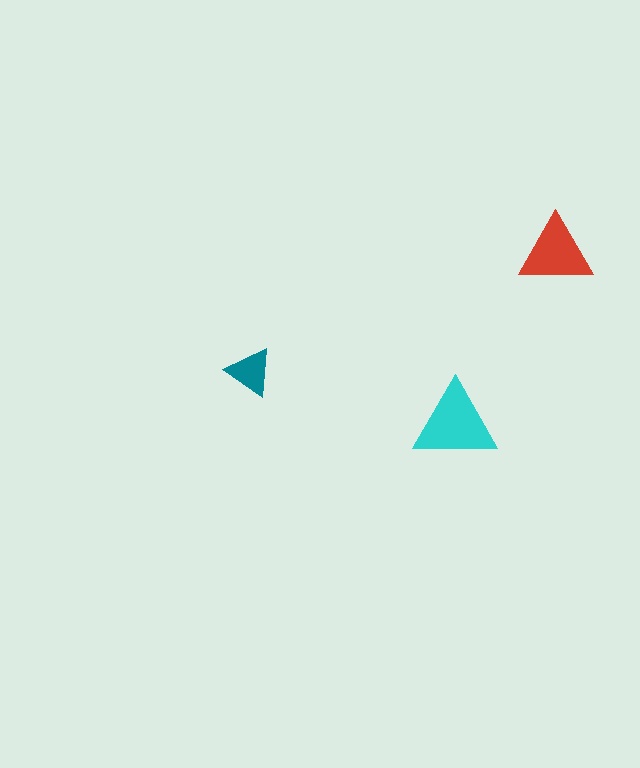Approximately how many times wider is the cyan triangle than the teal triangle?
About 1.5 times wider.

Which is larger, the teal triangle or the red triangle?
The red one.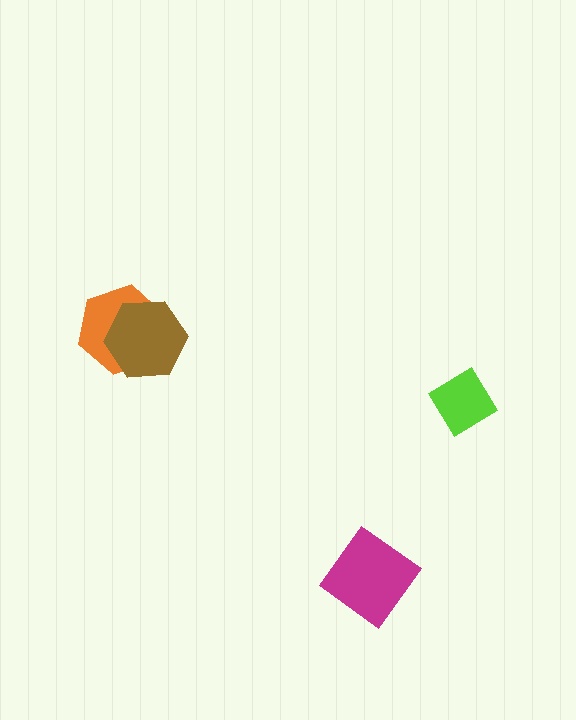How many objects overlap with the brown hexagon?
1 object overlaps with the brown hexagon.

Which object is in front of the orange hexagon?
The brown hexagon is in front of the orange hexagon.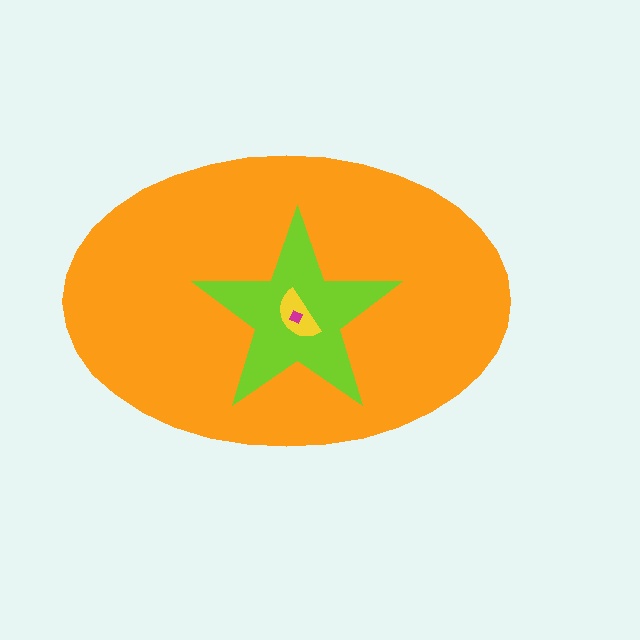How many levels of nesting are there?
4.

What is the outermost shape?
The orange ellipse.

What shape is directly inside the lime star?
The yellow semicircle.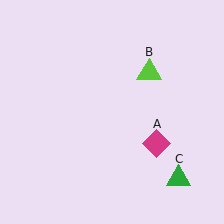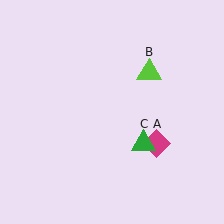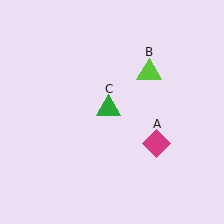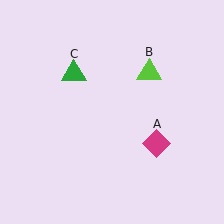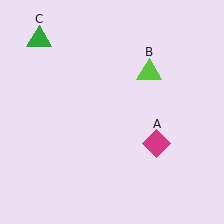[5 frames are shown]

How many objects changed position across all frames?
1 object changed position: green triangle (object C).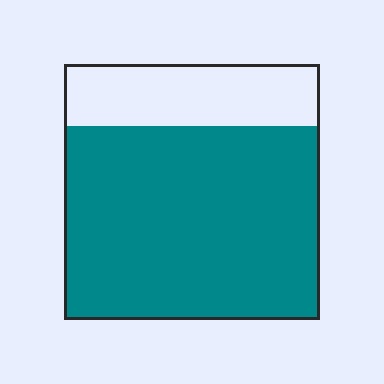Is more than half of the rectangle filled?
Yes.